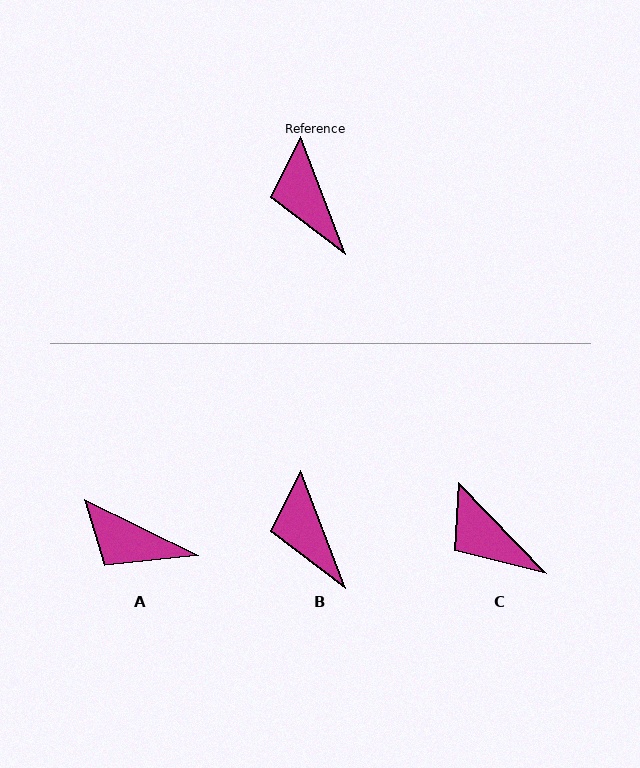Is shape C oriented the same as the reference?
No, it is off by about 23 degrees.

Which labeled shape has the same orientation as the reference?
B.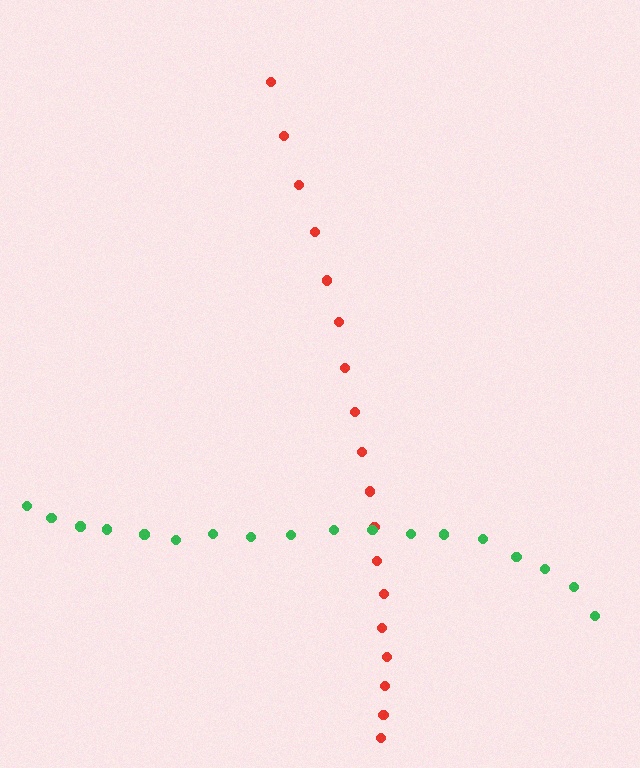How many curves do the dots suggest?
There are 2 distinct paths.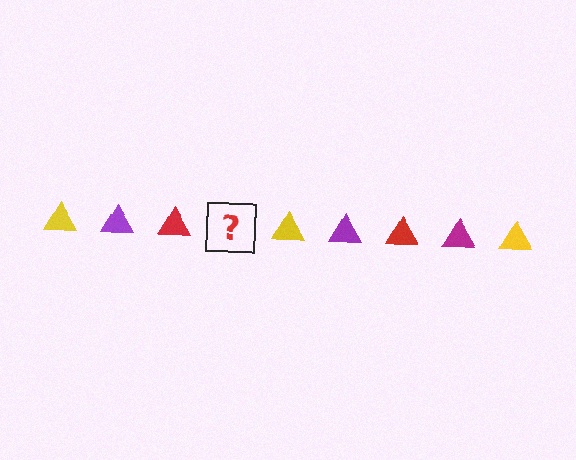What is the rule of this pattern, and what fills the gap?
The rule is that the pattern cycles through yellow, purple, red, magenta triangles. The gap should be filled with a magenta triangle.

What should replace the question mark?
The question mark should be replaced with a magenta triangle.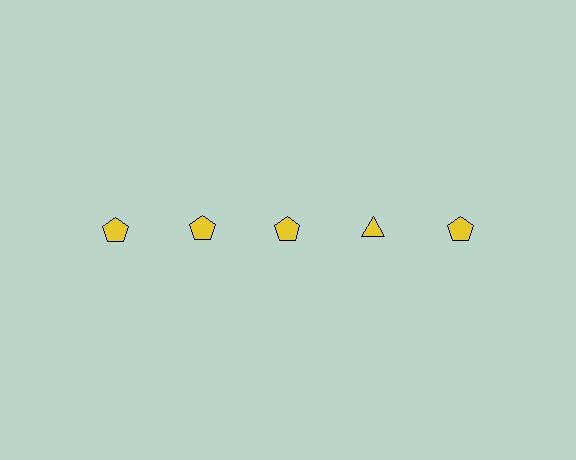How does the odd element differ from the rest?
It has a different shape: triangle instead of pentagon.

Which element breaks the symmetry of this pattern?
The yellow triangle in the top row, second from right column breaks the symmetry. All other shapes are yellow pentagons.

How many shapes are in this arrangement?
There are 5 shapes arranged in a grid pattern.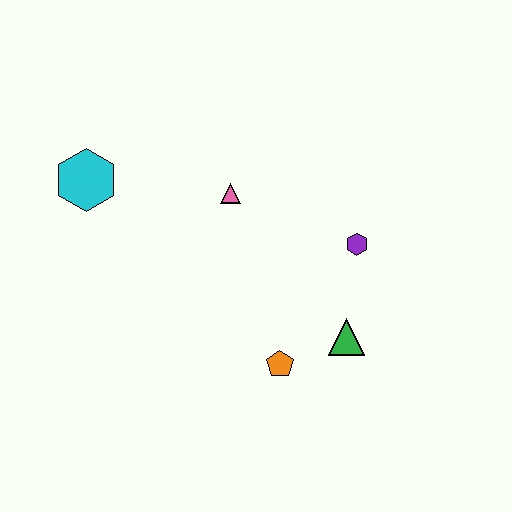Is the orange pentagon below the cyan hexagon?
Yes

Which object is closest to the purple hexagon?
The green triangle is closest to the purple hexagon.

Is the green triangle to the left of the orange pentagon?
No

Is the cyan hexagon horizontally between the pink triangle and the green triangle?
No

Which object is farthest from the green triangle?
The cyan hexagon is farthest from the green triangle.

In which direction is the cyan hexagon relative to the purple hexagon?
The cyan hexagon is to the left of the purple hexagon.